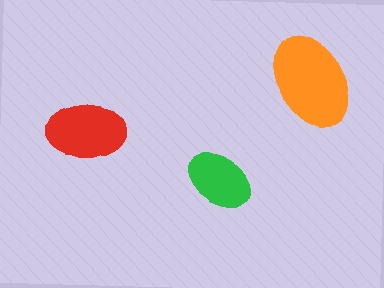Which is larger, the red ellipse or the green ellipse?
The red one.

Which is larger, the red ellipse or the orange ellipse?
The orange one.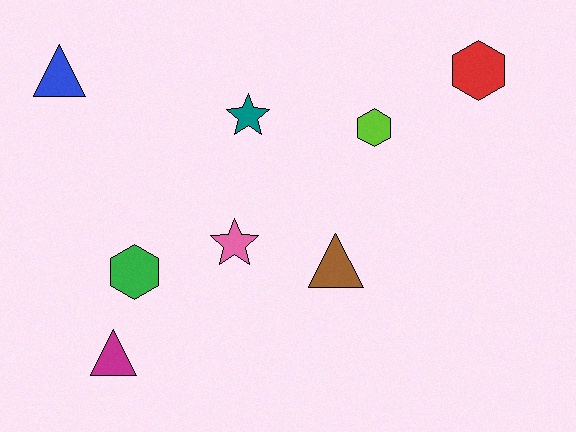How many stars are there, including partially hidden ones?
There are 2 stars.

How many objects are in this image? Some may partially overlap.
There are 8 objects.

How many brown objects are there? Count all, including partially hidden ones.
There is 1 brown object.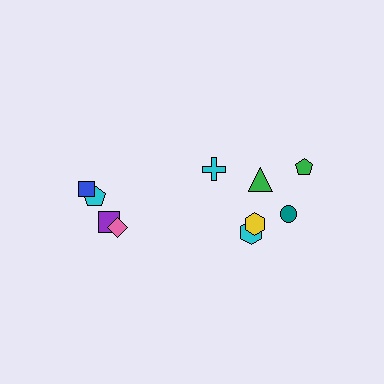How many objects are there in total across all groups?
There are 10 objects.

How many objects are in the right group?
There are 6 objects.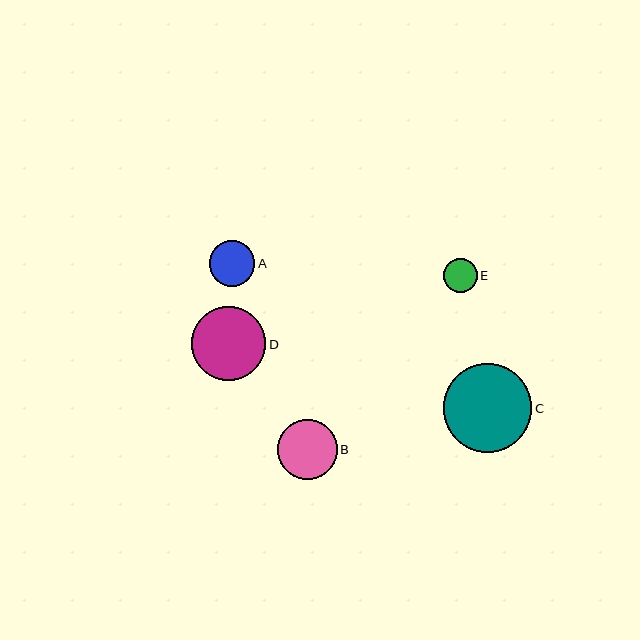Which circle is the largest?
Circle C is the largest with a size of approximately 88 pixels.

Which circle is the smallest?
Circle E is the smallest with a size of approximately 33 pixels.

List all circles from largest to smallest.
From largest to smallest: C, D, B, A, E.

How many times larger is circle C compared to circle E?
Circle C is approximately 2.6 times the size of circle E.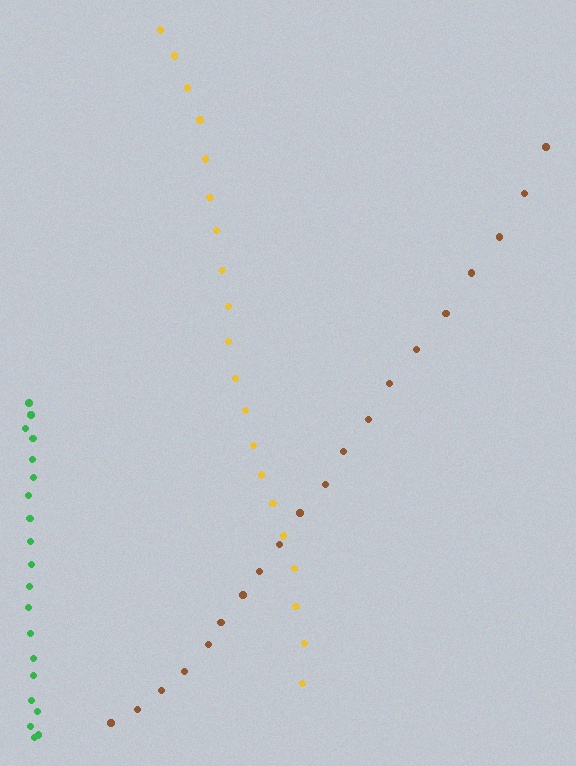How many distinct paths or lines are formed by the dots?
There are 3 distinct paths.